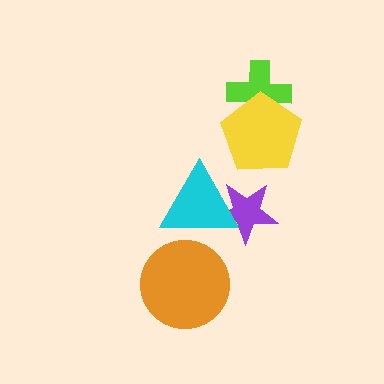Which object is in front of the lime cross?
The yellow pentagon is in front of the lime cross.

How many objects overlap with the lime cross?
1 object overlaps with the lime cross.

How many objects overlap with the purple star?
1 object overlaps with the purple star.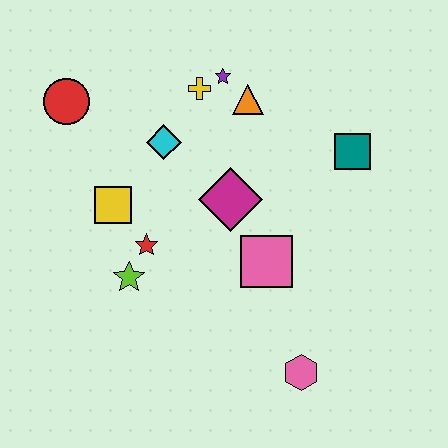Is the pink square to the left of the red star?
No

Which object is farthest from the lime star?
The teal square is farthest from the lime star.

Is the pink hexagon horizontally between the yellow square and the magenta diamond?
No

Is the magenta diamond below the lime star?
No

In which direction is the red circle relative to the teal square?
The red circle is to the left of the teal square.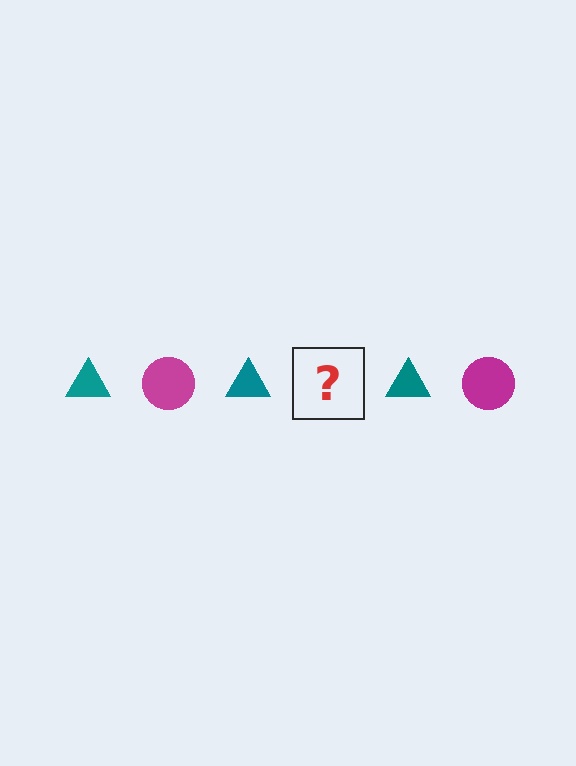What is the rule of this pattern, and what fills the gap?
The rule is that the pattern alternates between teal triangle and magenta circle. The gap should be filled with a magenta circle.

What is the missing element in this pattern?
The missing element is a magenta circle.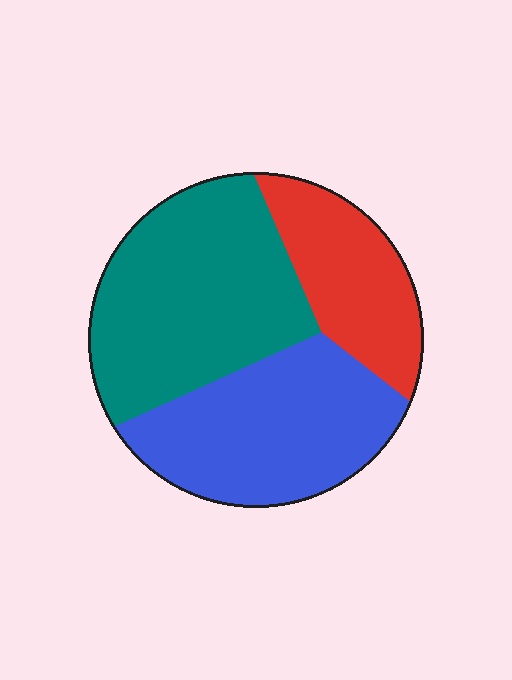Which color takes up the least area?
Red, at roughly 20%.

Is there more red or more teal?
Teal.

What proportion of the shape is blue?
Blue takes up between a quarter and a half of the shape.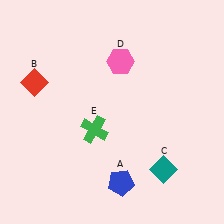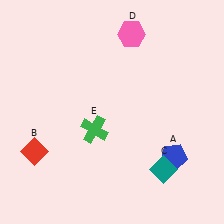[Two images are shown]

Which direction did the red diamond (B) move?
The red diamond (B) moved down.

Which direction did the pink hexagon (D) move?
The pink hexagon (D) moved up.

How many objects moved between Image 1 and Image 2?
3 objects moved between the two images.